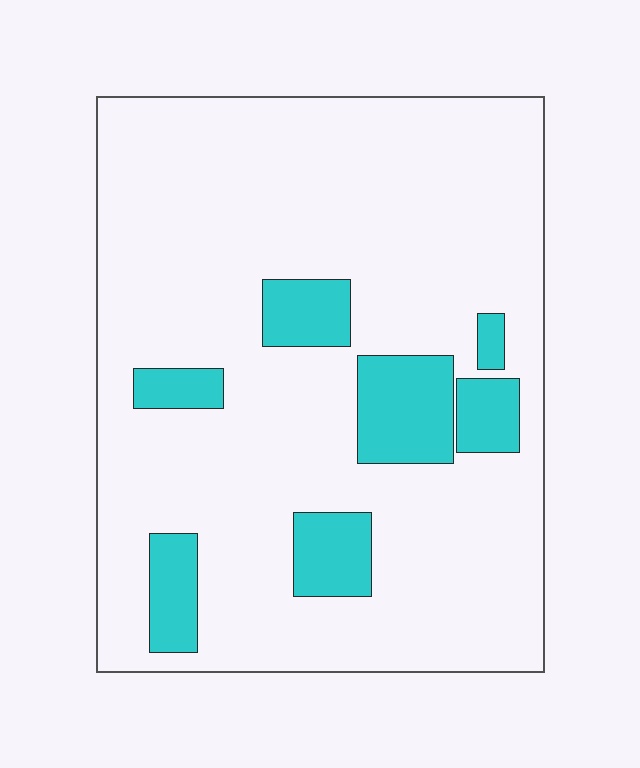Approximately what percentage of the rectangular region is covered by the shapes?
Approximately 15%.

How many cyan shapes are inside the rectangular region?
7.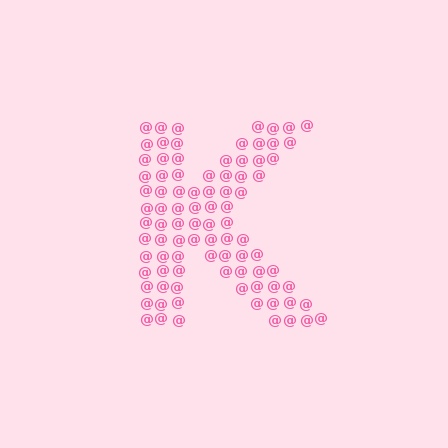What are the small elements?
The small elements are at signs.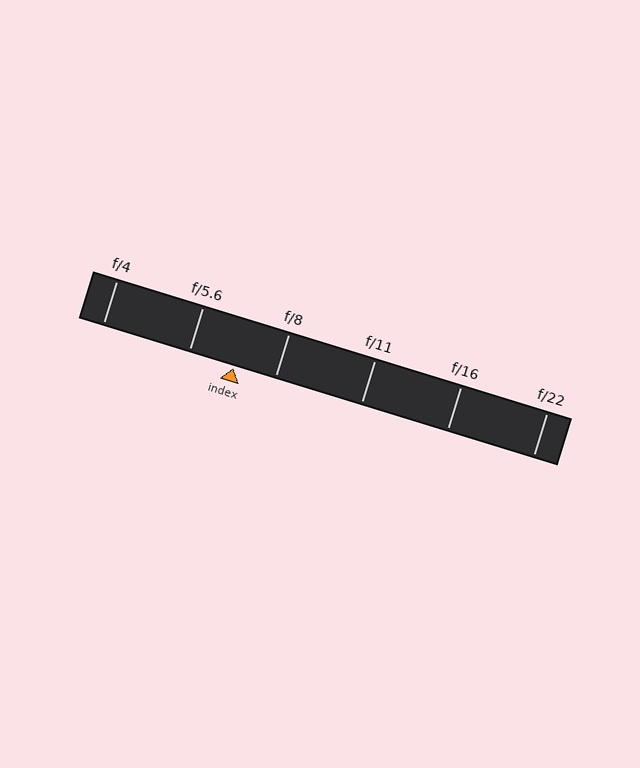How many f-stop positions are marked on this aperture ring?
There are 6 f-stop positions marked.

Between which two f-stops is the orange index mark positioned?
The index mark is between f/5.6 and f/8.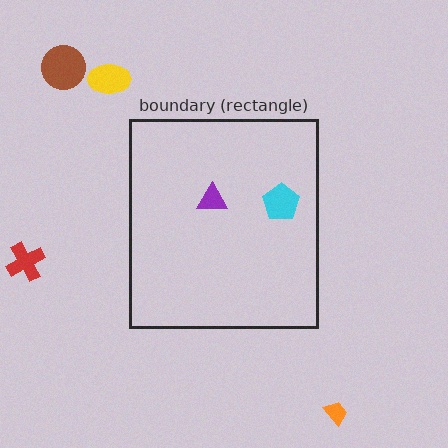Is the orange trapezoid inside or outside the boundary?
Outside.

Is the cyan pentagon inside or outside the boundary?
Inside.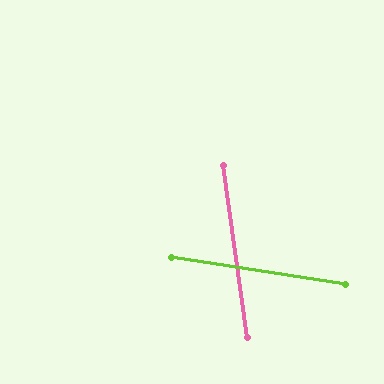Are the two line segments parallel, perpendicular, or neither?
Neither parallel nor perpendicular — they differ by about 74°.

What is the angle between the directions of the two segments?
Approximately 74 degrees.